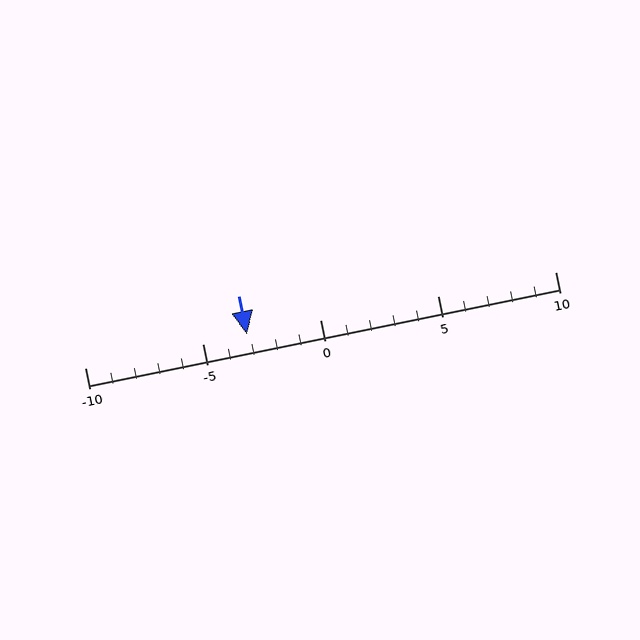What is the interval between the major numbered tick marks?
The major tick marks are spaced 5 units apart.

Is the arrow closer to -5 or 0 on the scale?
The arrow is closer to -5.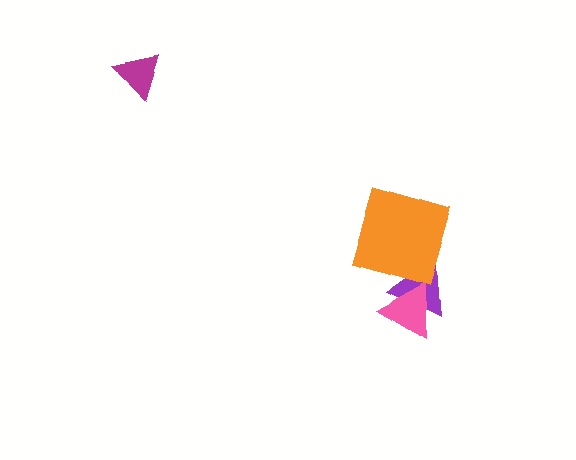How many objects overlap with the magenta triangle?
0 objects overlap with the magenta triangle.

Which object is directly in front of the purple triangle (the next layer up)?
The pink triangle is directly in front of the purple triangle.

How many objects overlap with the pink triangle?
1 object overlaps with the pink triangle.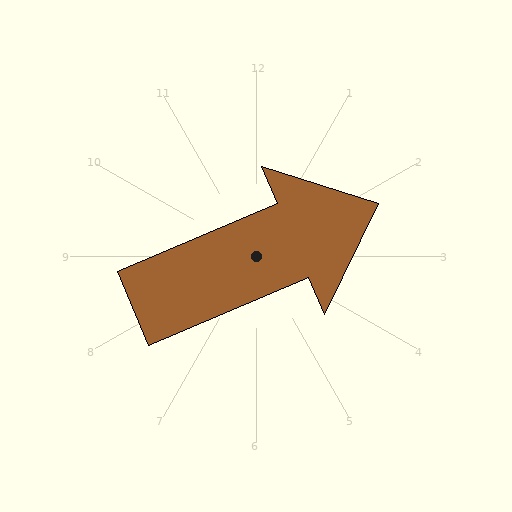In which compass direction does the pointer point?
Northeast.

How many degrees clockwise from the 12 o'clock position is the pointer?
Approximately 67 degrees.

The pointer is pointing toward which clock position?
Roughly 2 o'clock.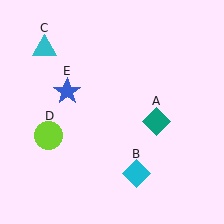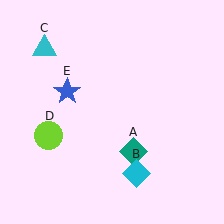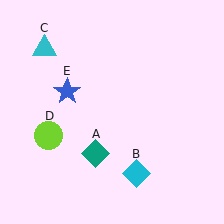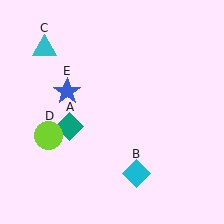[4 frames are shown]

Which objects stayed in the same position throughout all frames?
Cyan diamond (object B) and cyan triangle (object C) and lime circle (object D) and blue star (object E) remained stationary.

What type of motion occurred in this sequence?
The teal diamond (object A) rotated clockwise around the center of the scene.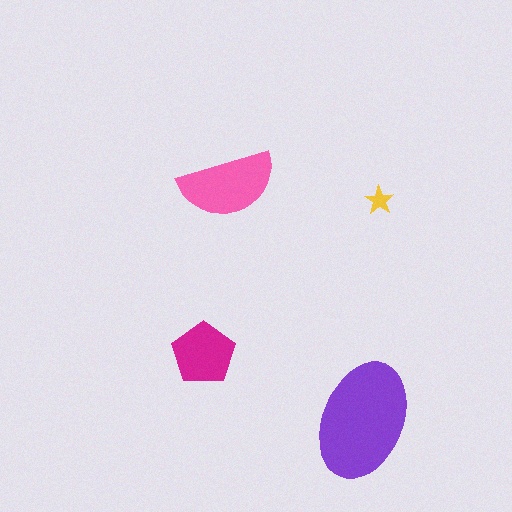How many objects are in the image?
There are 4 objects in the image.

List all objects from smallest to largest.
The yellow star, the magenta pentagon, the pink semicircle, the purple ellipse.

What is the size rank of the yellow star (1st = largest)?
4th.